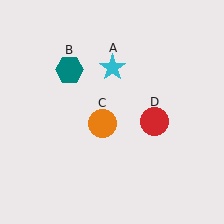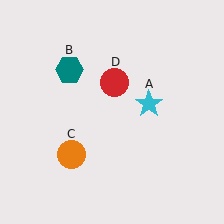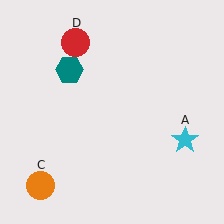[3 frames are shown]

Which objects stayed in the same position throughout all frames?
Teal hexagon (object B) remained stationary.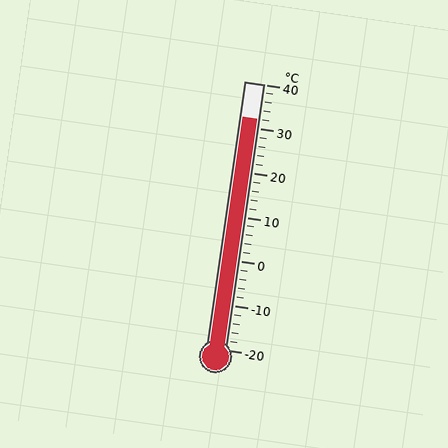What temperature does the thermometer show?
The thermometer shows approximately 32°C.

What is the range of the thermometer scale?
The thermometer scale ranges from -20°C to 40°C.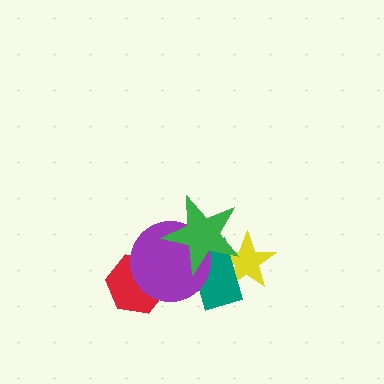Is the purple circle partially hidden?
Yes, it is partially covered by another shape.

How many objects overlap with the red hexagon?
1 object overlaps with the red hexagon.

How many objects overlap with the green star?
3 objects overlap with the green star.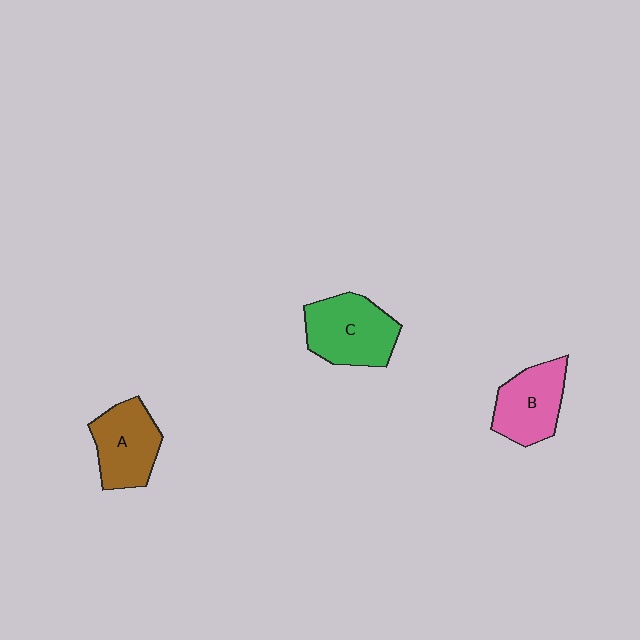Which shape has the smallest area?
Shape B (pink).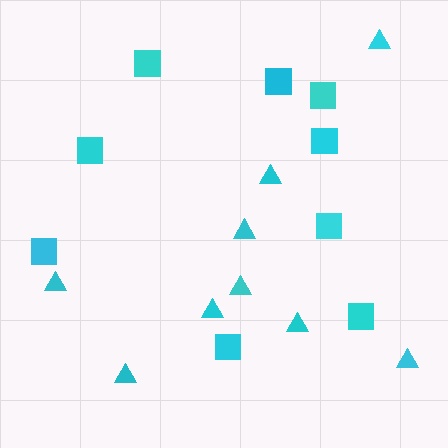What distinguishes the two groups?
There are 2 groups: one group of triangles (9) and one group of squares (9).